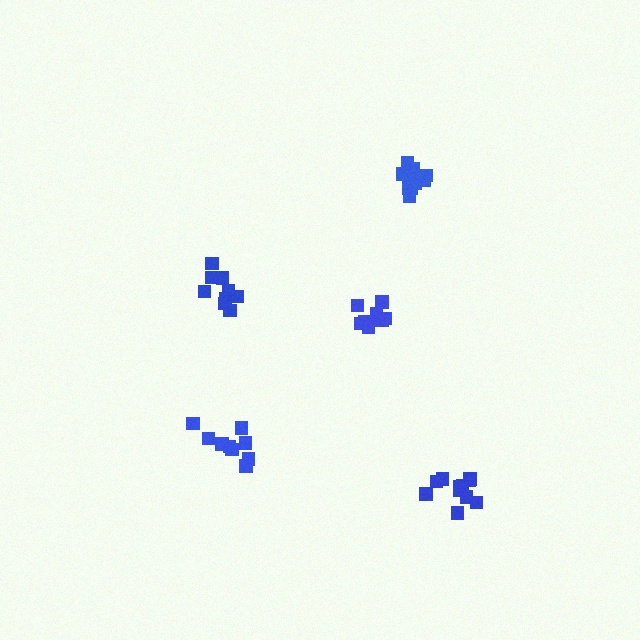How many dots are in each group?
Group 1: 10 dots, Group 2: 9 dots, Group 3: 9 dots, Group 4: 9 dots, Group 5: 11 dots (48 total).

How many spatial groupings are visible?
There are 5 spatial groupings.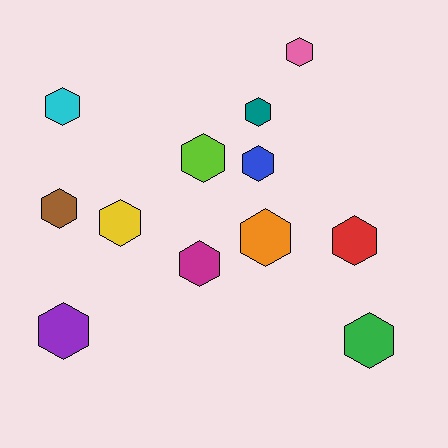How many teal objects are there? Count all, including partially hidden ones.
There is 1 teal object.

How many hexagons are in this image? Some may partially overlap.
There are 12 hexagons.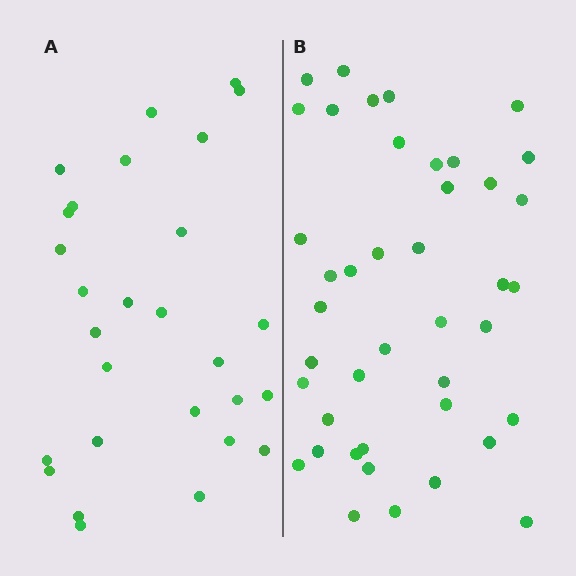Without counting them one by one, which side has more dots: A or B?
Region B (the right region) has more dots.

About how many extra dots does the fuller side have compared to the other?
Region B has approximately 15 more dots than region A.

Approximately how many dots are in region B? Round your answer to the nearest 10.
About 40 dots. (The exact count is 42, which rounds to 40.)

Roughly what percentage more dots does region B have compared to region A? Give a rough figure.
About 50% more.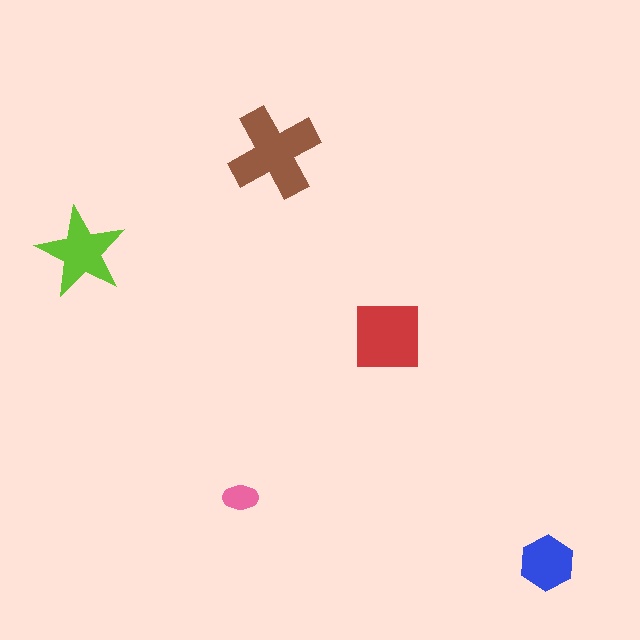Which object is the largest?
The brown cross.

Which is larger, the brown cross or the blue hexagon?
The brown cross.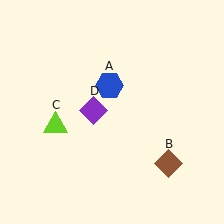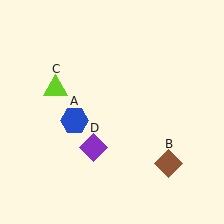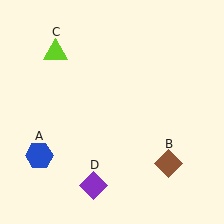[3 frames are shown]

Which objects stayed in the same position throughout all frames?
Brown diamond (object B) remained stationary.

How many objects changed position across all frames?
3 objects changed position: blue hexagon (object A), lime triangle (object C), purple diamond (object D).